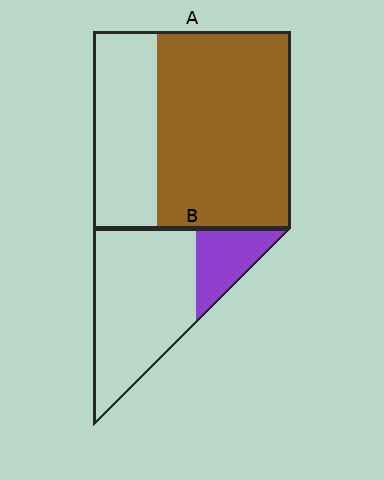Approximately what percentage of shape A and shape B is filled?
A is approximately 70% and B is approximately 25%.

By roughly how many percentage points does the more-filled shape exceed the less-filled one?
By roughly 45 percentage points (A over B).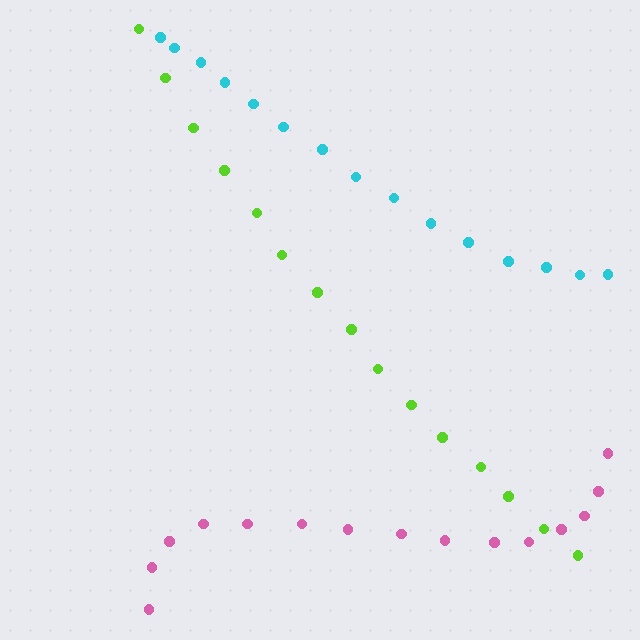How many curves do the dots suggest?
There are 3 distinct paths.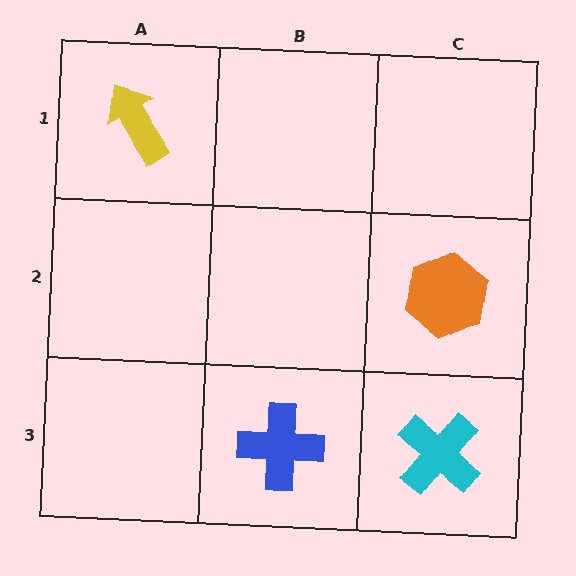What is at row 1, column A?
A yellow arrow.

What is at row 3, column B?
A blue cross.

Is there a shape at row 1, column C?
No, that cell is empty.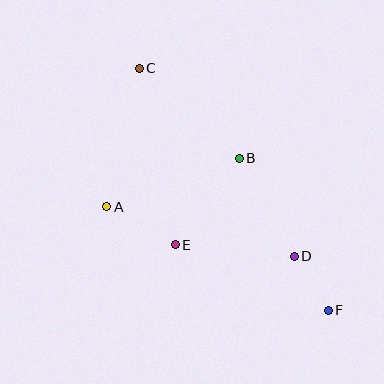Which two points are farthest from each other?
Points C and F are farthest from each other.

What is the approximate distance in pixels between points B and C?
The distance between B and C is approximately 135 pixels.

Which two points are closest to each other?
Points D and F are closest to each other.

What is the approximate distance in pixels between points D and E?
The distance between D and E is approximately 120 pixels.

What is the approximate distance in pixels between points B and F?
The distance between B and F is approximately 176 pixels.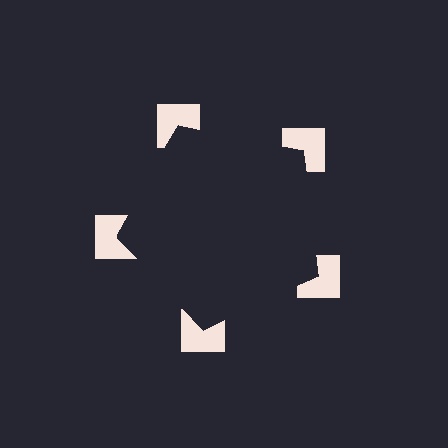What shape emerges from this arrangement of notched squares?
An illusory pentagon — its edges are inferred from the aligned wedge cuts in the notched squares, not physically drawn.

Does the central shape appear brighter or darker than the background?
It typically appears slightly darker than the background, even though no actual brightness change is drawn.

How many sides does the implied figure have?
5 sides.